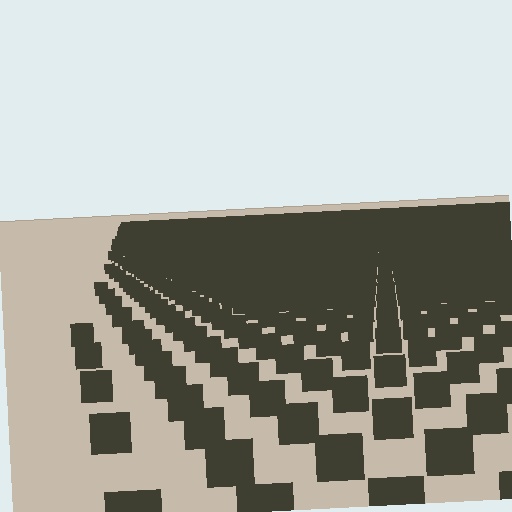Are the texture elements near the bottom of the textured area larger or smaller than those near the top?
Larger. Near the bottom, elements are closer to the viewer and appear at a bigger on-screen size.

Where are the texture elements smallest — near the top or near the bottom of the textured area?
Near the top.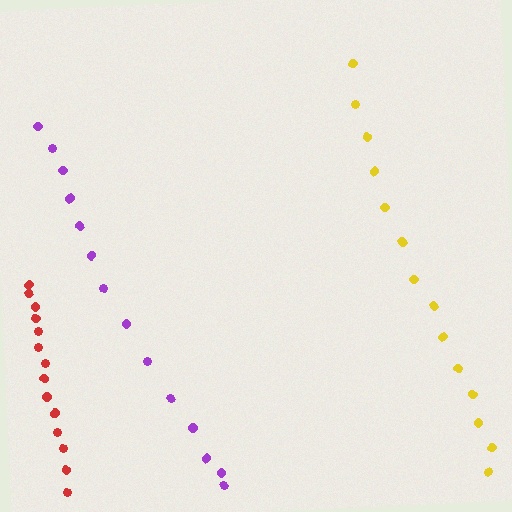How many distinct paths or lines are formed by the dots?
There are 3 distinct paths.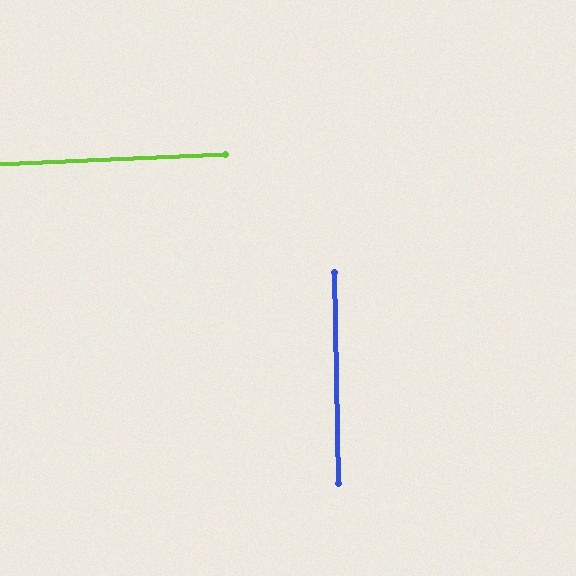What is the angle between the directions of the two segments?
Approximately 89 degrees.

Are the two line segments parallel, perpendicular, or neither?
Perpendicular — they meet at approximately 89°.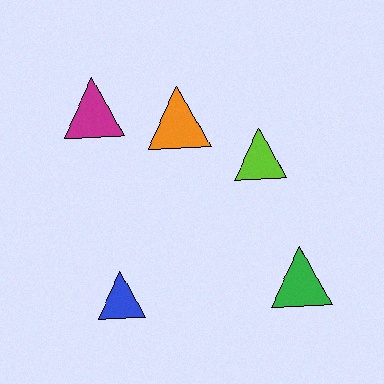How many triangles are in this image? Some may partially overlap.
There are 5 triangles.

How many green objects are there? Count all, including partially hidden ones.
There is 1 green object.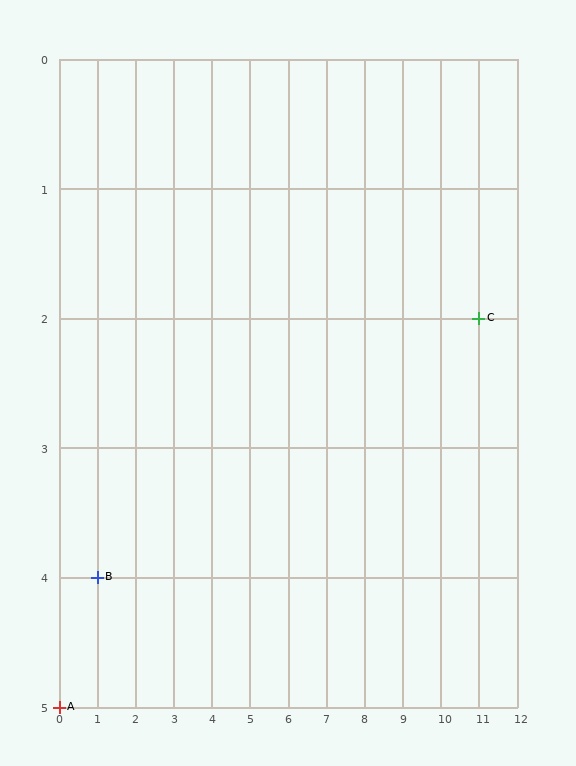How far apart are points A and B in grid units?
Points A and B are 1 column and 1 row apart (about 1.4 grid units diagonally).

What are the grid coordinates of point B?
Point B is at grid coordinates (1, 4).